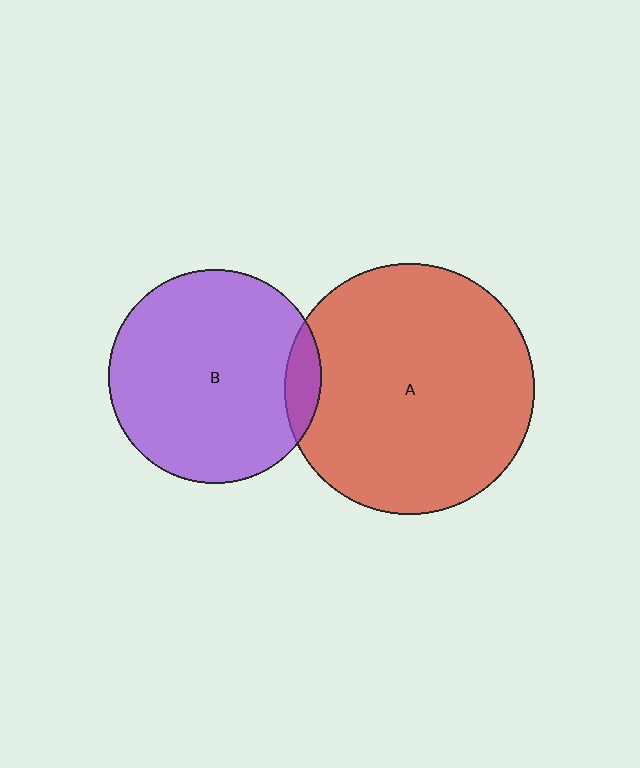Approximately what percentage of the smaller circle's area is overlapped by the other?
Approximately 10%.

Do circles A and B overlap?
Yes.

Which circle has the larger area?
Circle A (red).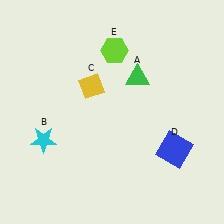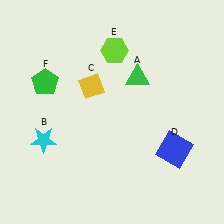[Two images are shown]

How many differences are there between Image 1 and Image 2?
There is 1 difference between the two images.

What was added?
A green pentagon (F) was added in Image 2.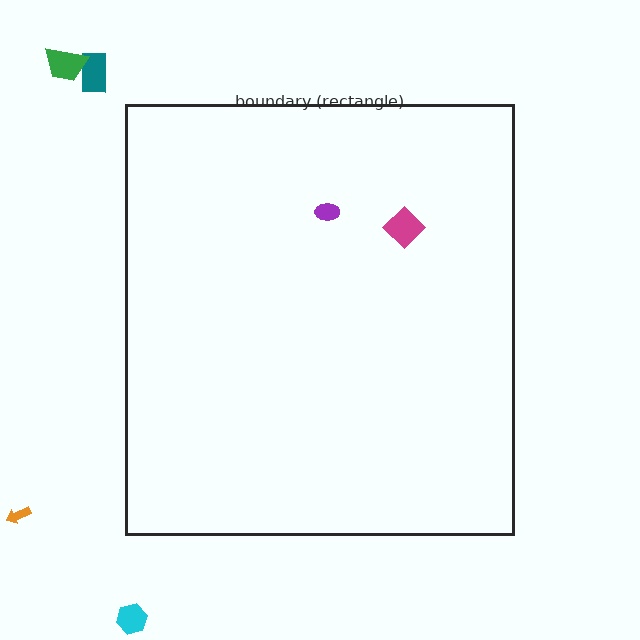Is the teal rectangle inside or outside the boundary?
Outside.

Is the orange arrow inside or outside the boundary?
Outside.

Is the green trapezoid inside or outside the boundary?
Outside.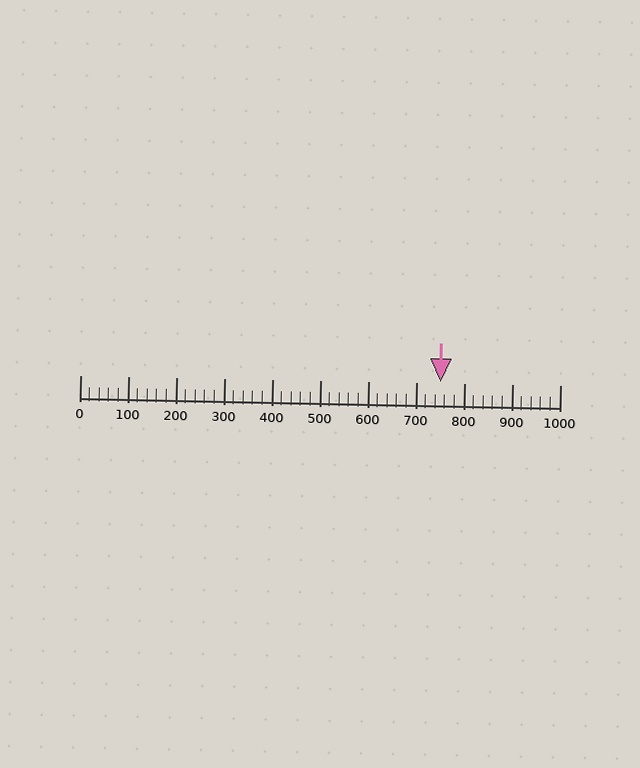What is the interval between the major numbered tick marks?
The major tick marks are spaced 100 units apart.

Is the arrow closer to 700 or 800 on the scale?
The arrow is closer to 800.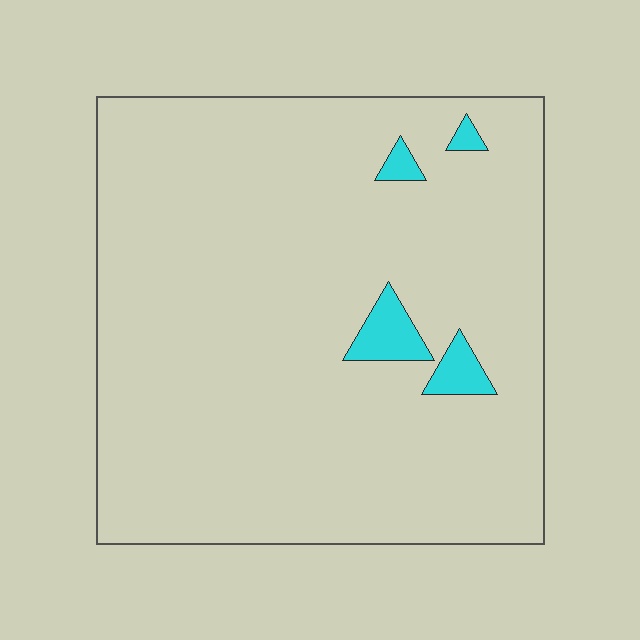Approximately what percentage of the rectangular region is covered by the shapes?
Approximately 5%.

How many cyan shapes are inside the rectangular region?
4.